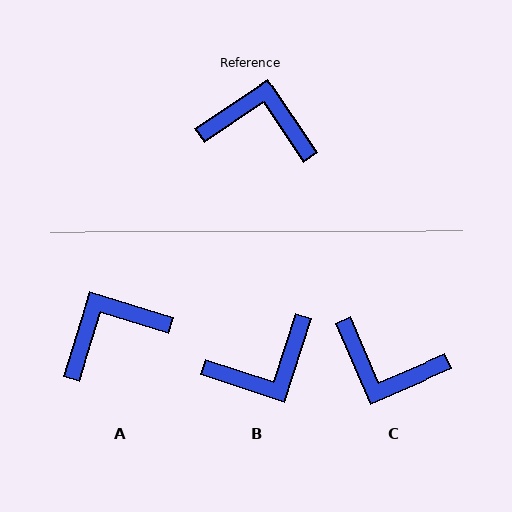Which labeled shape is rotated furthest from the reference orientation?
C, about 169 degrees away.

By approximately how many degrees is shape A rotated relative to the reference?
Approximately 39 degrees counter-clockwise.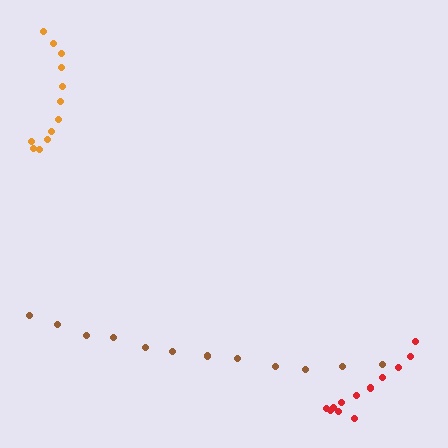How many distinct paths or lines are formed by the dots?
There are 3 distinct paths.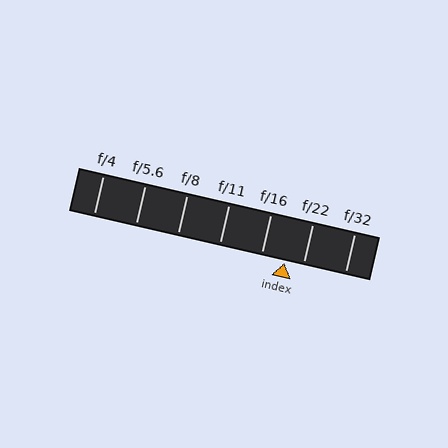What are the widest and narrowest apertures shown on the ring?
The widest aperture shown is f/4 and the narrowest is f/32.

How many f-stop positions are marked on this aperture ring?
There are 7 f-stop positions marked.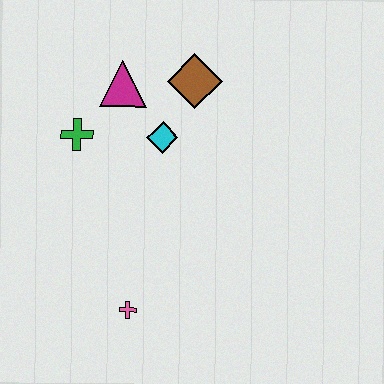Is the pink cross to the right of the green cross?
Yes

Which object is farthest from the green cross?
The pink cross is farthest from the green cross.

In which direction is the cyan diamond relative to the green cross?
The cyan diamond is to the right of the green cross.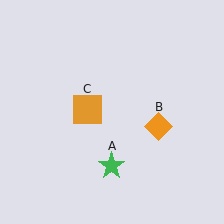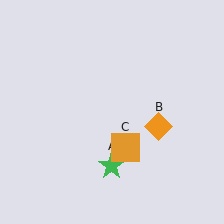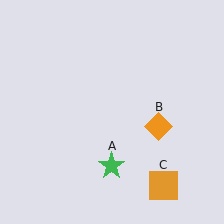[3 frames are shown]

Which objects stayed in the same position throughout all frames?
Green star (object A) and orange diamond (object B) remained stationary.